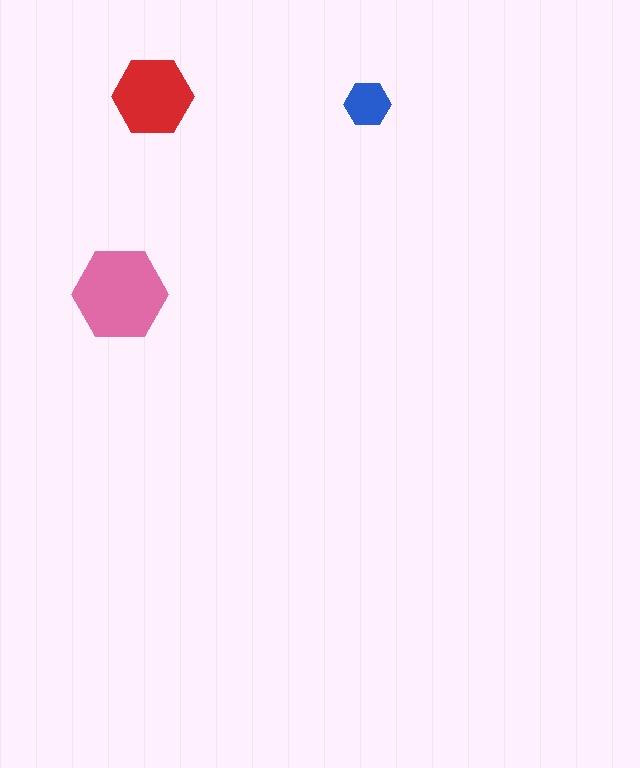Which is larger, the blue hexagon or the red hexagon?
The red one.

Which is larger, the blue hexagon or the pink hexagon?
The pink one.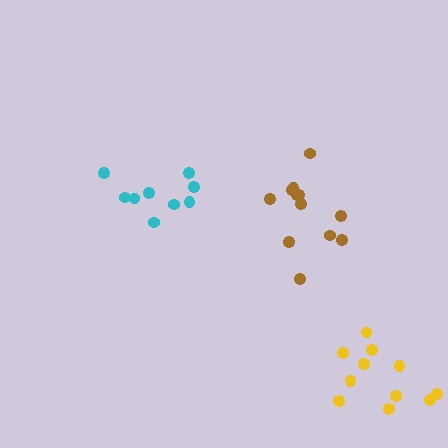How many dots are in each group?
Group 1: 12 dots, Group 2: 9 dots, Group 3: 11 dots (32 total).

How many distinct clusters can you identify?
There are 3 distinct clusters.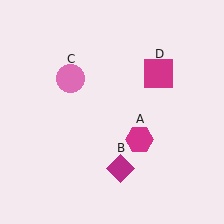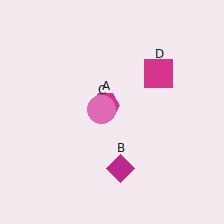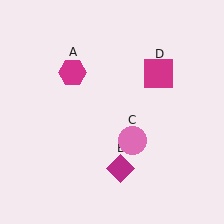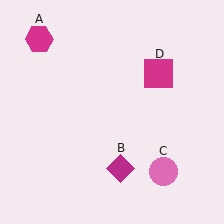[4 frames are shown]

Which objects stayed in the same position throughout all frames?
Magenta diamond (object B) and magenta square (object D) remained stationary.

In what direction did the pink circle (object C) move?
The pink circle (object C) moved down and to the right.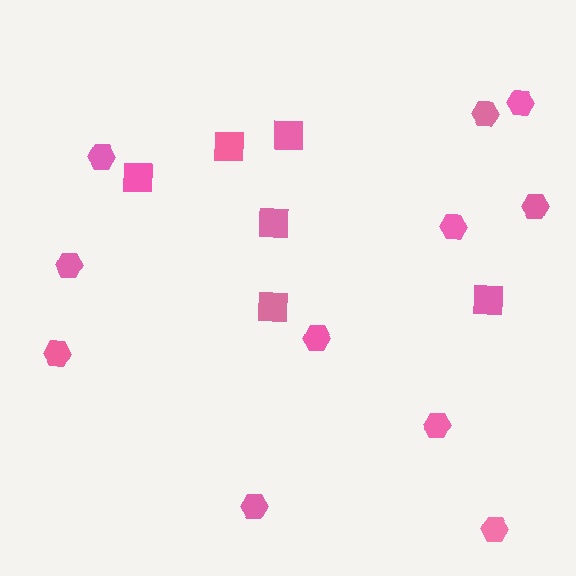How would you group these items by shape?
There are 2 groups: one group of squares (6) and one group of hexagons (11).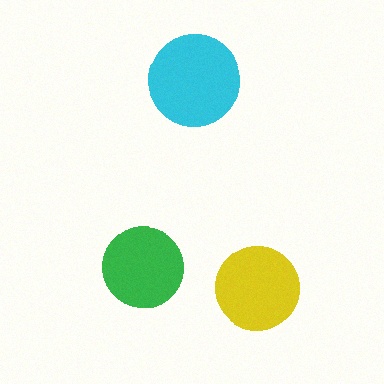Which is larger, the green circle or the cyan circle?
The cyan one.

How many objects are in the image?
There are 3 objects in the image.